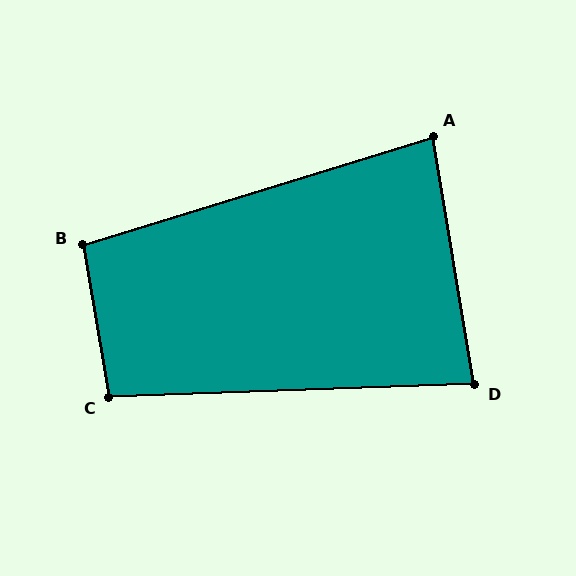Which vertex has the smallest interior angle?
A, at approximately 82 degrees.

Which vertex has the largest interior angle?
C, at approximately 98 degrees.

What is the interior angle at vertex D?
Approximately 83 degrees (acute).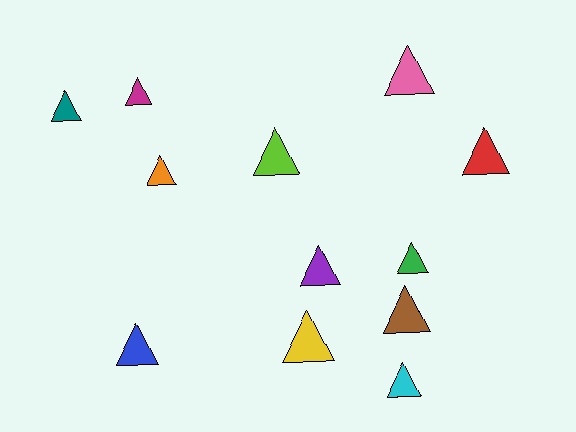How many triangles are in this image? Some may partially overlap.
There are 12 triangles.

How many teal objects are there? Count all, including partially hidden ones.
There is 1 teal object.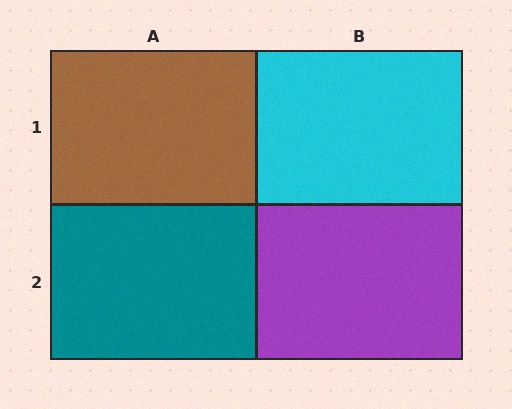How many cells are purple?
1 cell is purple.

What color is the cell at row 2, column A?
Teal.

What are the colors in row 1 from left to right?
Brown, cyan.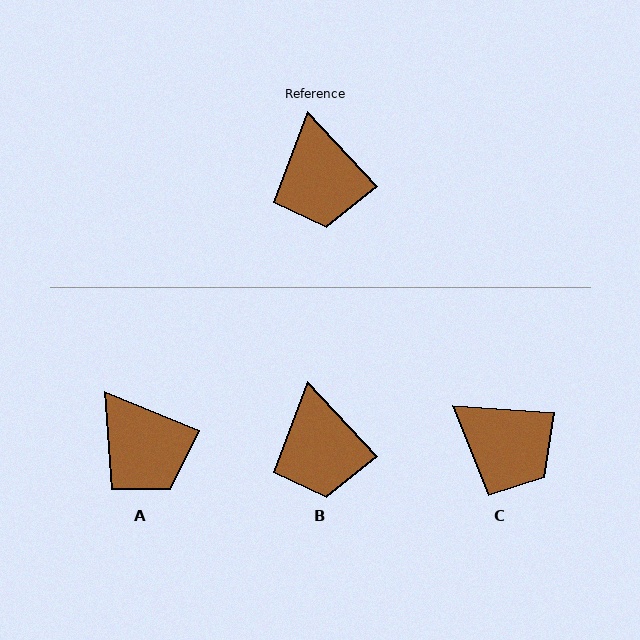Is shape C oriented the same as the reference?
No, it is off by about 43 degrees.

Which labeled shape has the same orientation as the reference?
B.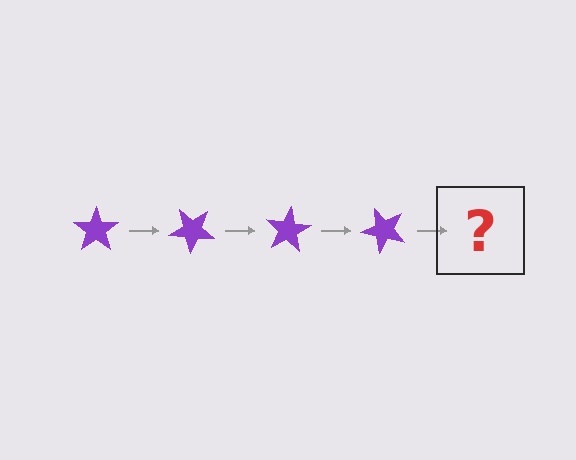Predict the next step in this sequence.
The next step is a purple star rotated 160 degrees.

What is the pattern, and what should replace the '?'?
The pattern is that the star rotates 40 degrees each step. The '?' should be a purple star rotated 160 degrees.